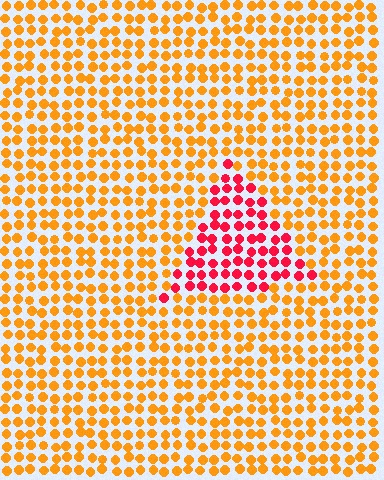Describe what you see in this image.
The image is filled with small orange elements in a uniform arrangement. A triangle-shaped region is visible where the elements are tinted to a slightly different hue, forming a subtle color boundary.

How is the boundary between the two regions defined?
The boundary is defined purely by a slight shift in hue (about 47 degrees). Spacing, size, and orientation are identical on both sides.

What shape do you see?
I see a triangle.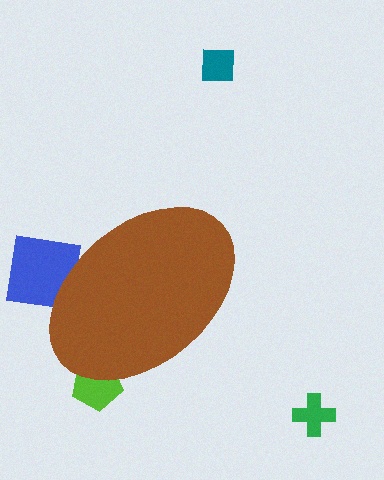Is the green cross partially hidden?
No, the green cross is fully visible.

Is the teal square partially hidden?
No, the teal square is fully visible.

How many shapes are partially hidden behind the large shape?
2 shapes are partially hidden.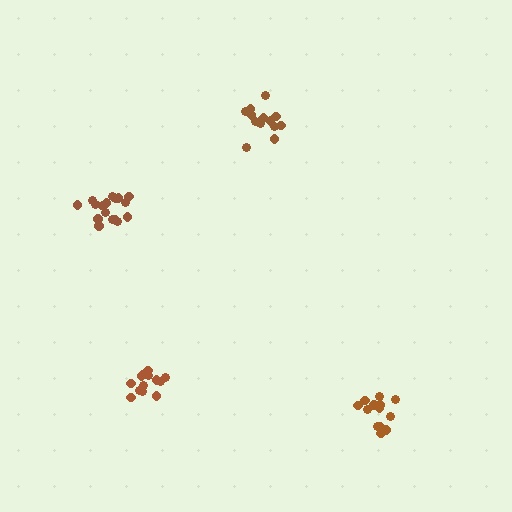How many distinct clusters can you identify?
There are 4 distinct clusters.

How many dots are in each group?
Group 1: 18 dots, Group 2: 14 dots, Group 3: 13 dots, Group 4: 13 dots (58 total).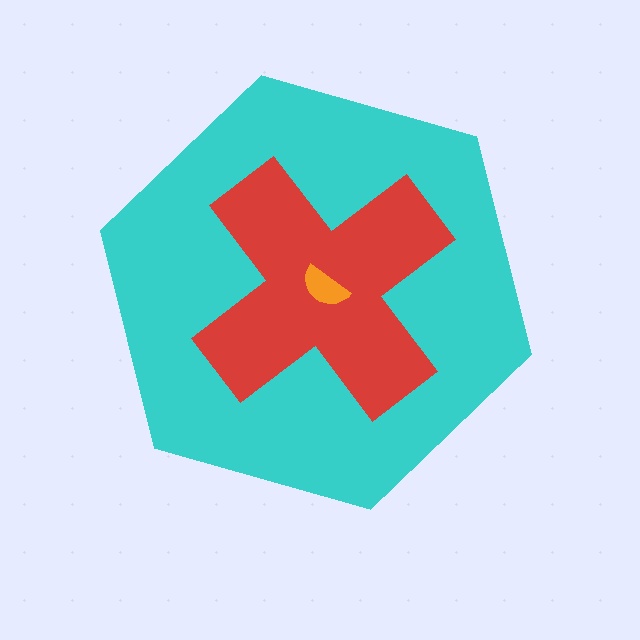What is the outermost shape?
The cyan hexagon.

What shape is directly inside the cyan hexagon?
The red cross.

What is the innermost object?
The orange semicircle.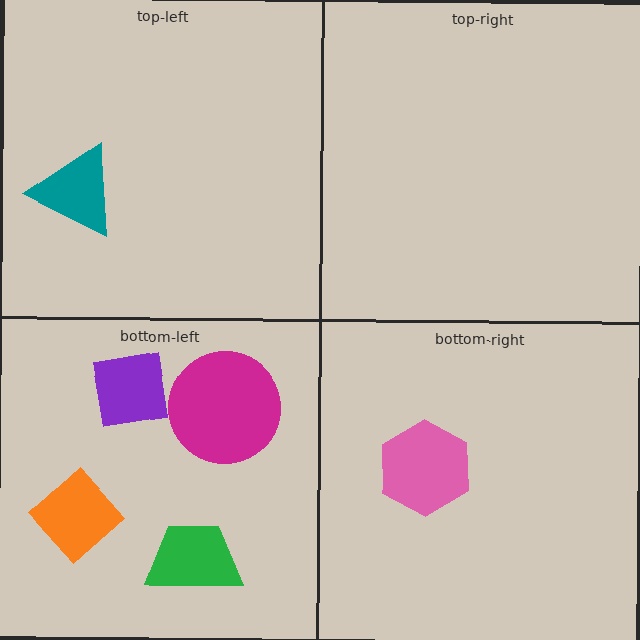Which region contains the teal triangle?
The top-left region.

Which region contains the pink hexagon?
The bottom-right region.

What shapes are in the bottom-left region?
The orange diamond, the purple square, the magenta circle, the green trapezoid.